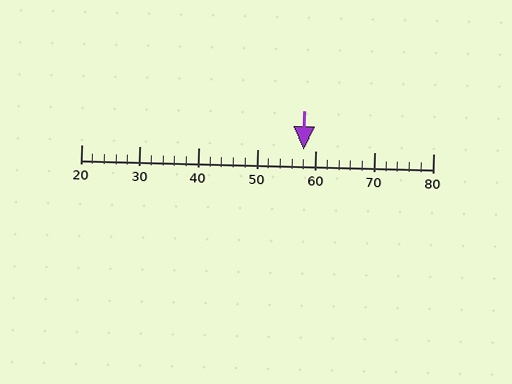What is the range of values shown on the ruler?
The ruler shows values from 20 to 80.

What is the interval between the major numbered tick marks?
The major tick marks are spaced 10 units apart.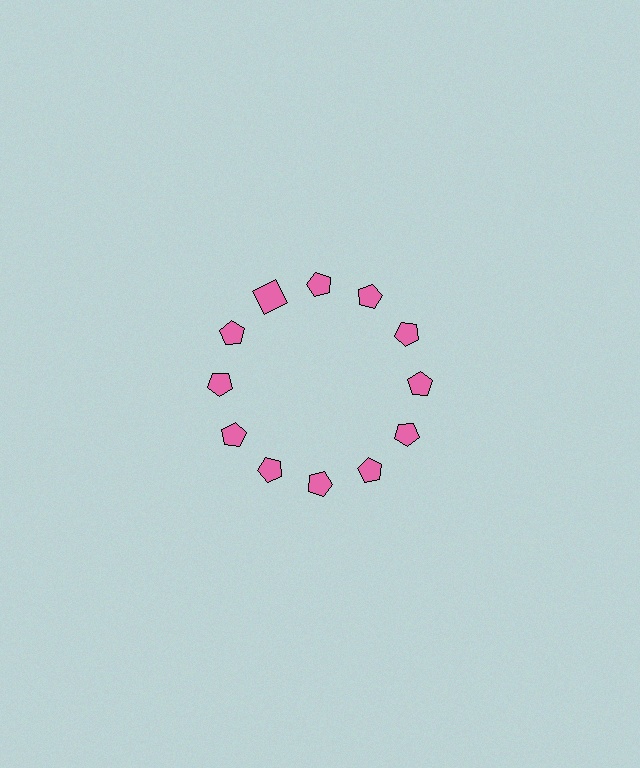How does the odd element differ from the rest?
It has a different shape: square instead of pentagon.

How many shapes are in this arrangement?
There are 12 shapes arranged in a ring pattern.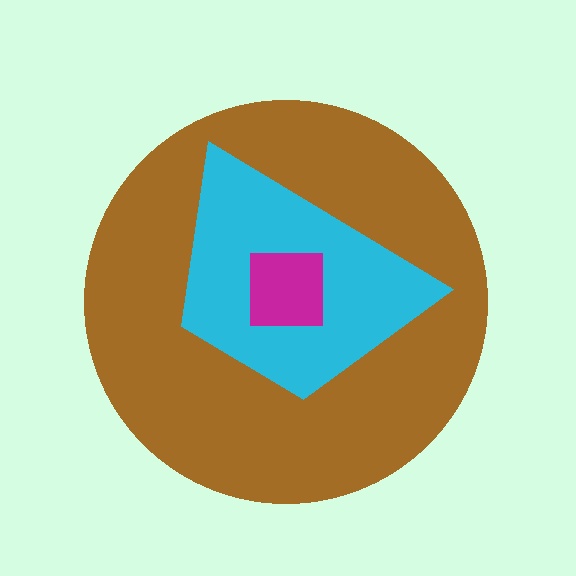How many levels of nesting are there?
3.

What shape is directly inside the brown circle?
The cyan trapezoid.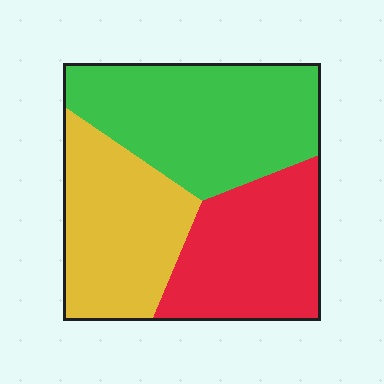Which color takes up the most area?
Green, at roughly 40%.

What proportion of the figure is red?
Red covers roughly 30% of the figure.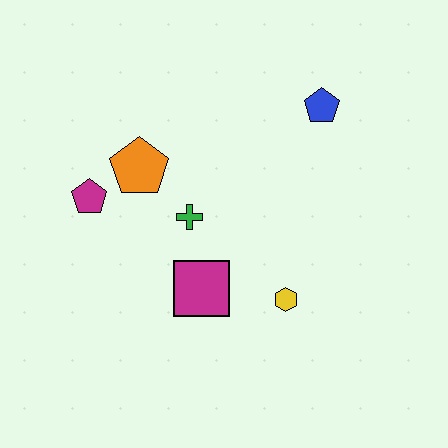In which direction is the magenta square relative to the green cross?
The magenta square is below the green cross.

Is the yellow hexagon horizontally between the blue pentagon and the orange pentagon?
Yes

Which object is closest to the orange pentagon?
The magenta pentagon is closest to the orange pentagon.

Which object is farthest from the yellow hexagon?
The magenta pentagon is farthest from the yellow hexagon.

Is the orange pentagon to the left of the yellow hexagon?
Yes